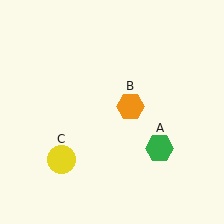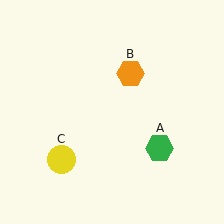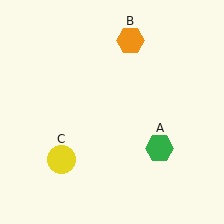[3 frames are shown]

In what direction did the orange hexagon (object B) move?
The orange hexagon (object B) moved up.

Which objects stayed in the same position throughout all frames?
Green hexagon (object A) and yellow circle (object C) remained stationary.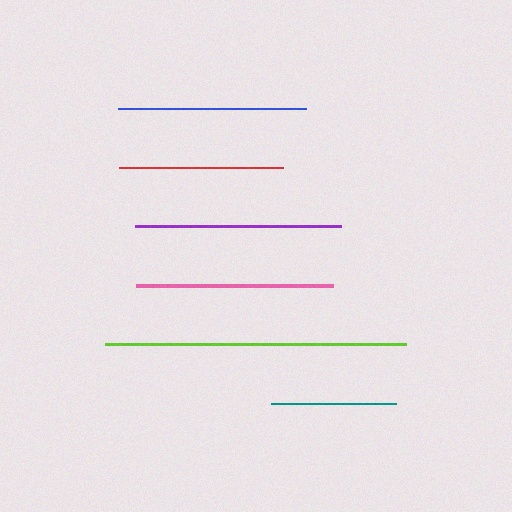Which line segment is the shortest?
The teal line is the shortest at approximately 125 pixels.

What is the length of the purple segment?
The purple segment is approximately 206 pixels long.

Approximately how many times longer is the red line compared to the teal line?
The red line is approximately 1.3 times the length of the teal line.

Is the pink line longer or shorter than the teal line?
The pink line is longer than the teal line.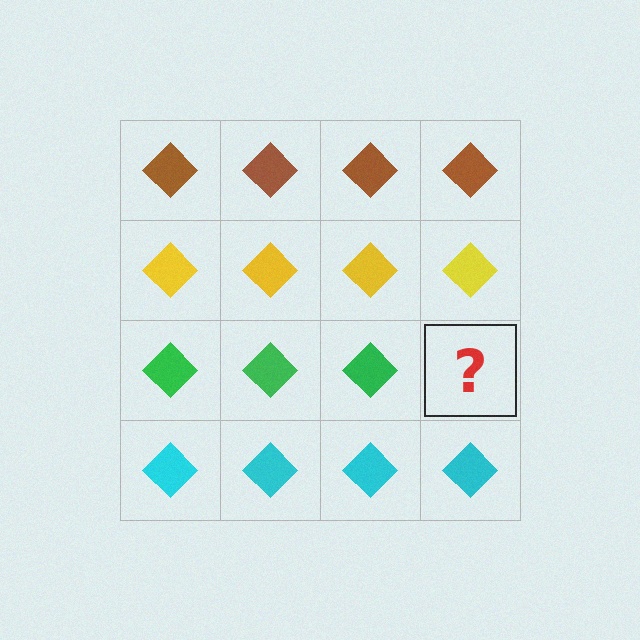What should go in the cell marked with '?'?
The missing cell should contain a green diamond.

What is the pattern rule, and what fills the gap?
The rule is that each row has a consistent color. The gap should be filled with a green diamond.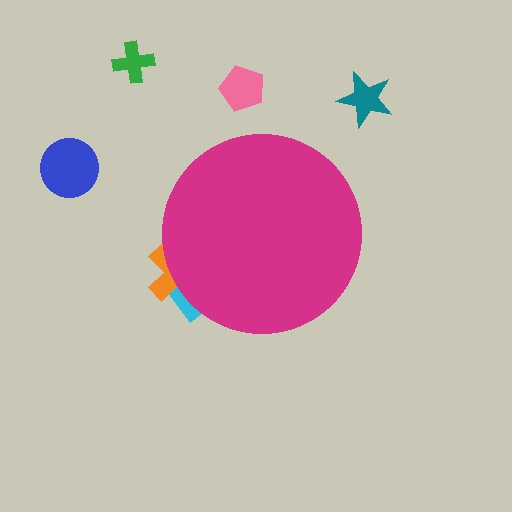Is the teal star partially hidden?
No, the teal star is fully visible.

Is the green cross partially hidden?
No, the green cross is fully visible.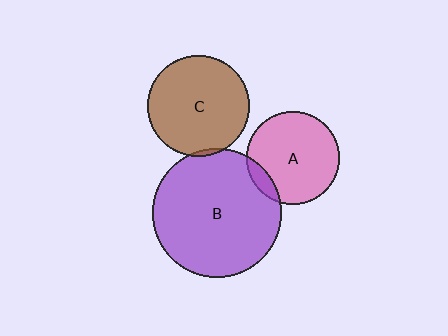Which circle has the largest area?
Circle B (purple).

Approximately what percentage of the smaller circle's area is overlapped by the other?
Approximately 5%.